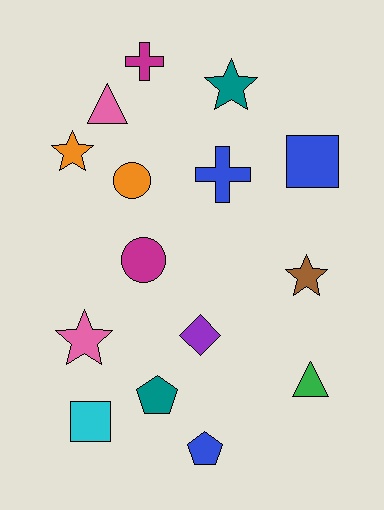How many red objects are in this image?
There are no red objects.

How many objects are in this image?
There are 15 objects.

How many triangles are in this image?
There are 2 triangles.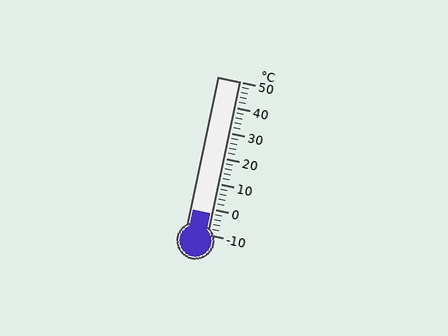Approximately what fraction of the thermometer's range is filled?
The thermometer is filled to approximately 15% of its range.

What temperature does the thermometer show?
The thermometer shows approximately -2°C.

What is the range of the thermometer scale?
The thermometer scale ranges from -10°C to 50°C.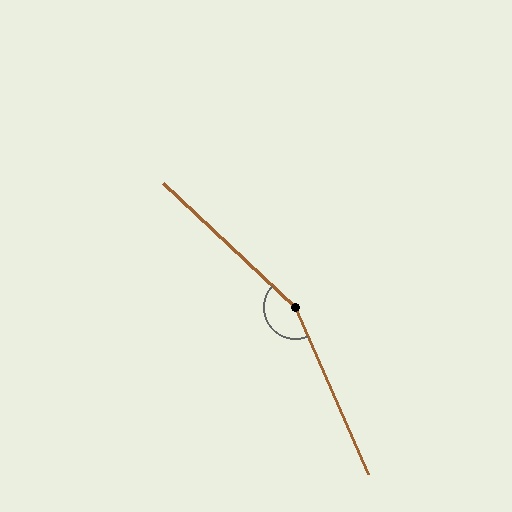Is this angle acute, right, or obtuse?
It is obtuse.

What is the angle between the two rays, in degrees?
Approximately 157 degrees.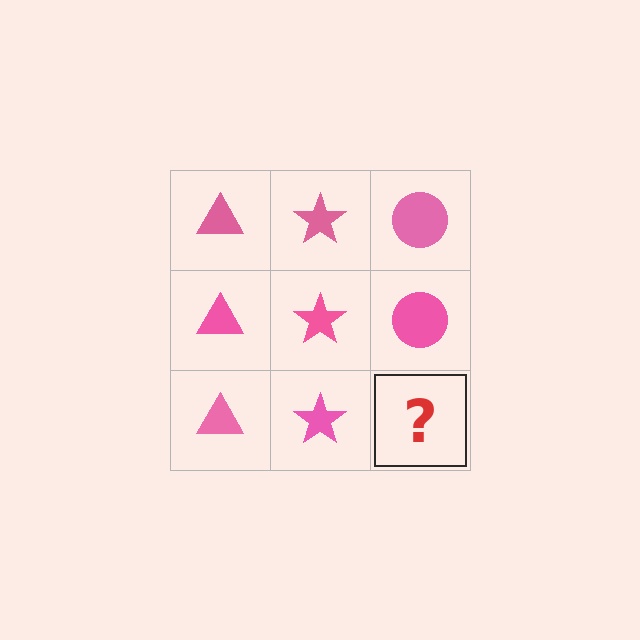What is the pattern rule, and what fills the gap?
The rule is that each column has a consistent shape. The gap should be filled with a pink circle.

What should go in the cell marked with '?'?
The missing cell should contain a pink circle.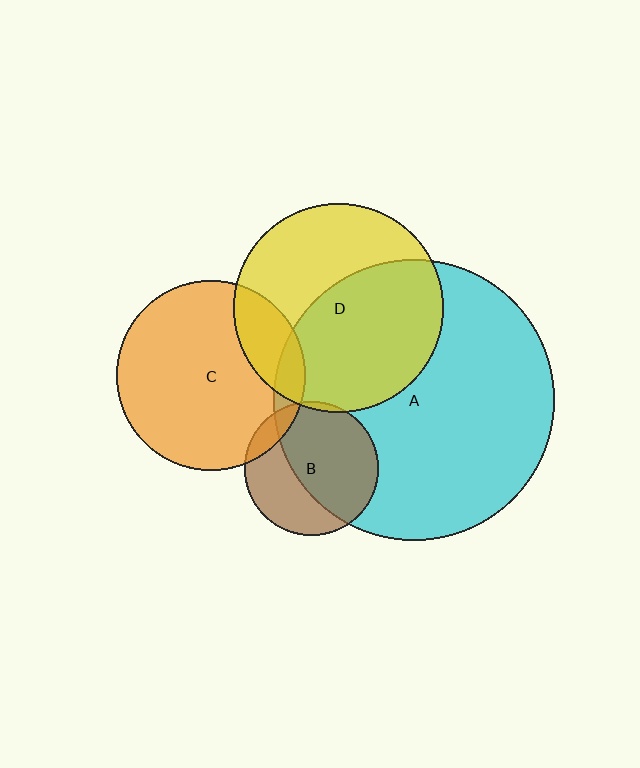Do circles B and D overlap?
Yes.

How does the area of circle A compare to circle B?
Approximately 4.4 times.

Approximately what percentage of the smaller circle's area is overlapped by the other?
Approximately 5%.